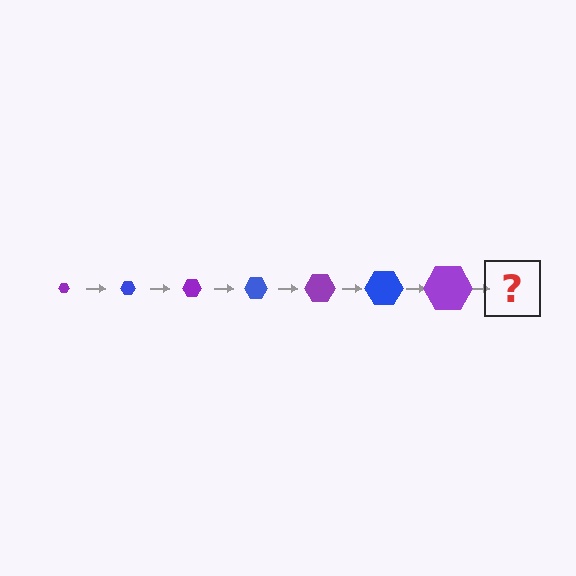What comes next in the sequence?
The next element should be a blue hexagon, larger than the previous one.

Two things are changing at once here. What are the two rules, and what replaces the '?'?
The two rules are that the hexagon grows larger each step and the color cycles through purple and blue. The '?' should be a blue hexagon, larger than the previous one.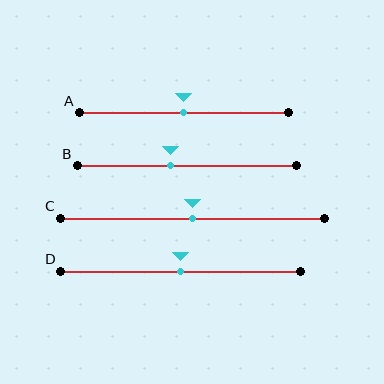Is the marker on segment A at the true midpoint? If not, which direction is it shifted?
Yes, the marker on segment A is at the true midpoint.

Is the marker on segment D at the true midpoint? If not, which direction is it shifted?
Yes, the marker on segment D is at the true midpoint.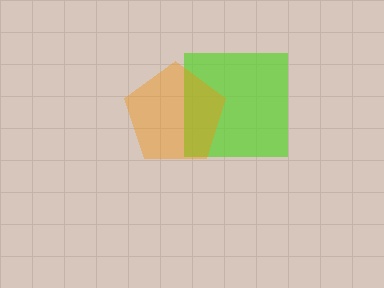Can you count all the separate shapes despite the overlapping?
Yes, there are 2 separate shapes.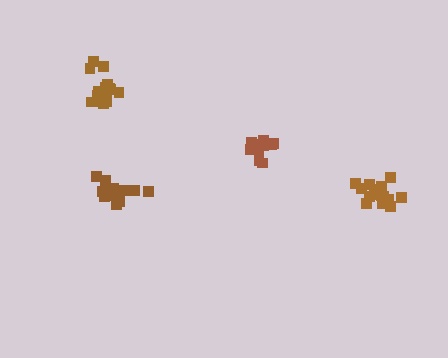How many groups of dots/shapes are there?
There are 4 groups.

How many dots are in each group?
Group 1: 15 dots, Group 2: 13 dots, Group 3: 16 dots, Group 4: 18 dots (62 total).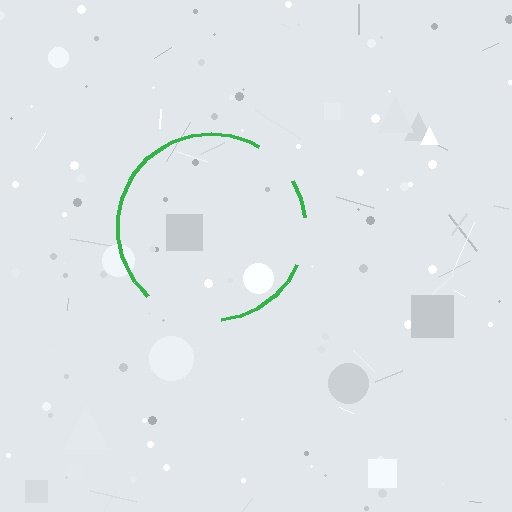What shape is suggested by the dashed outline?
The dashed outline suggests a circle.